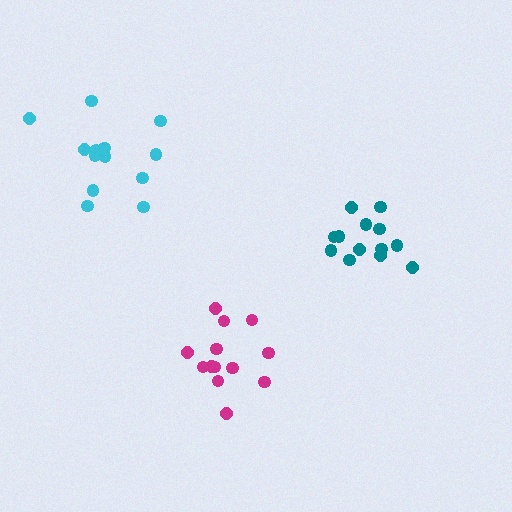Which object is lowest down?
The magenta cluster is bottommost.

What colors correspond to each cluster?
The clusters are colored: magenta, teal, cyan.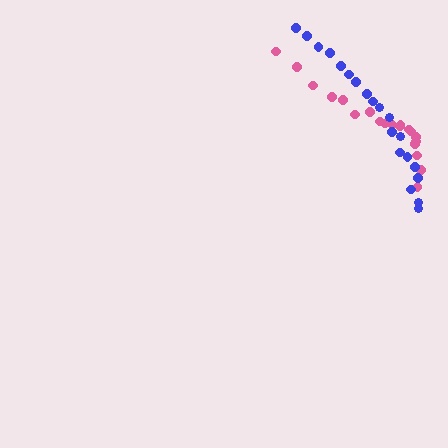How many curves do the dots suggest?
There are 2 distinct paths.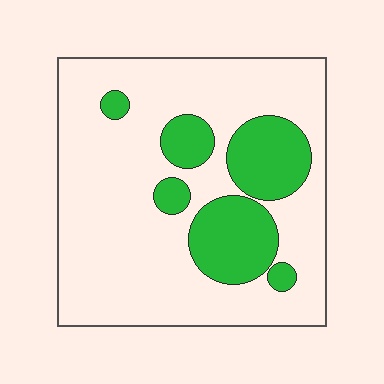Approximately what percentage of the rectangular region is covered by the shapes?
Approximately 25%.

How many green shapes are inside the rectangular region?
6.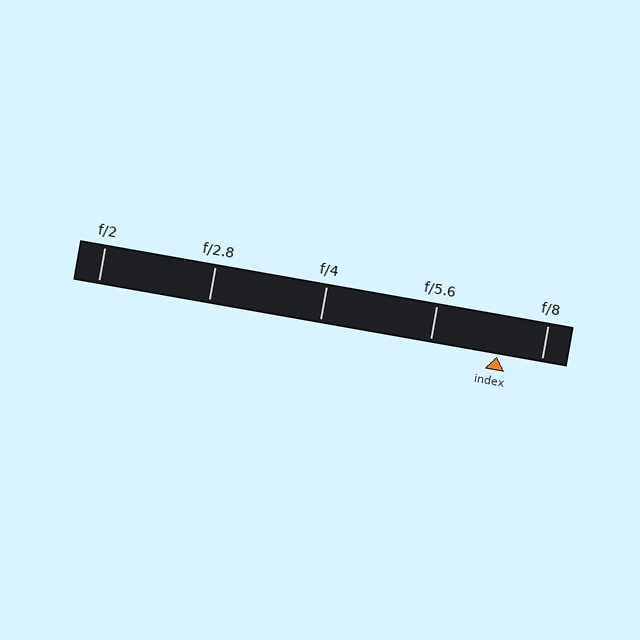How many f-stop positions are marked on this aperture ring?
There are 5 f-stop positions marked.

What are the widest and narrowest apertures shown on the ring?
The widest aperture shown is f/2 and the narrowest is f/8.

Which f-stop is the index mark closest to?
The index mark is closest to f/8.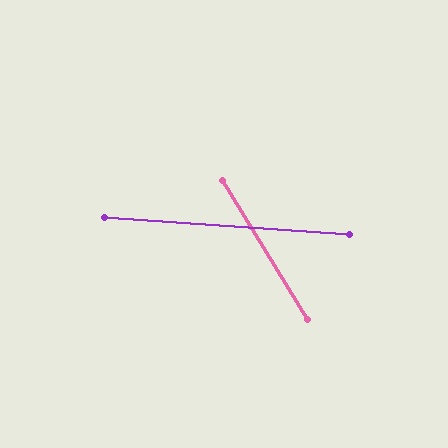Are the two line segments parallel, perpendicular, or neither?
Neither parallel nor perpendicular — they differ by about 54°.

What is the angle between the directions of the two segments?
Approximately 54 degrees.